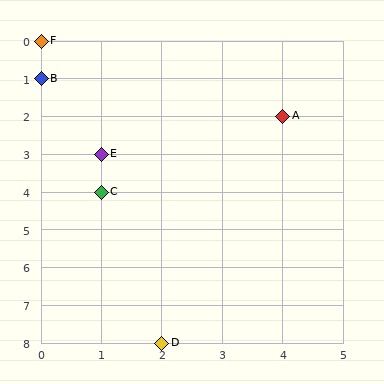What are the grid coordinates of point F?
Point F is at grid coordinates (0, 0).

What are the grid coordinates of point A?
Point A is at grid coordinates (4, 2).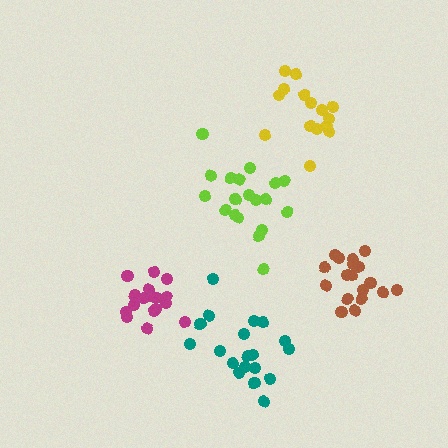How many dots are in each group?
Group 1: 18 dots, Group 2: 19 dots, Group 3: 15 dots, Group 4: 19 dots, Group 5: 17 dots (88 total).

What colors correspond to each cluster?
The clusters are colored: brown, teal, yellow, lime, magenta.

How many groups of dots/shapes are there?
There are 5 groups.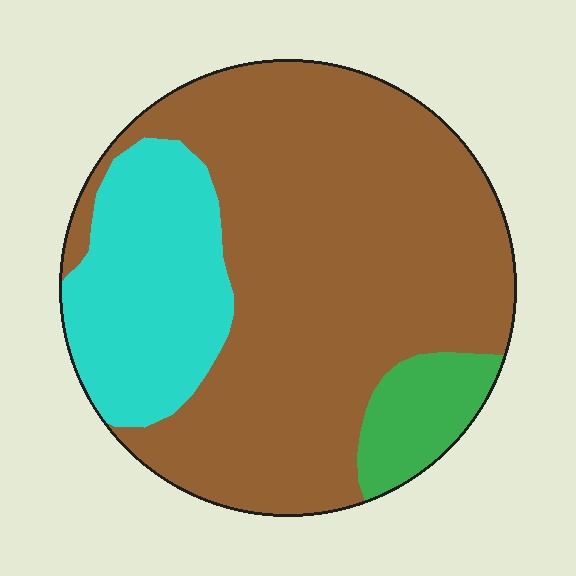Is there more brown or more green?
Brown.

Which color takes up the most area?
Brown, at roughly 70%.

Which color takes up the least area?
Green, at roughly 10%.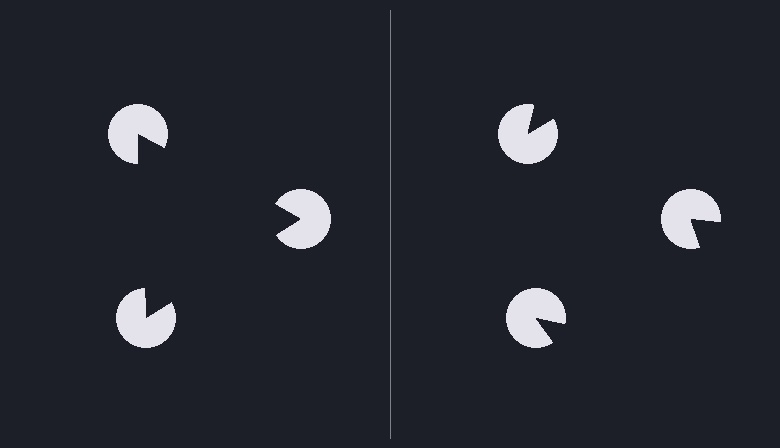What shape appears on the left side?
An illusory triangle.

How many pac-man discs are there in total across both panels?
6 — 3 on each side.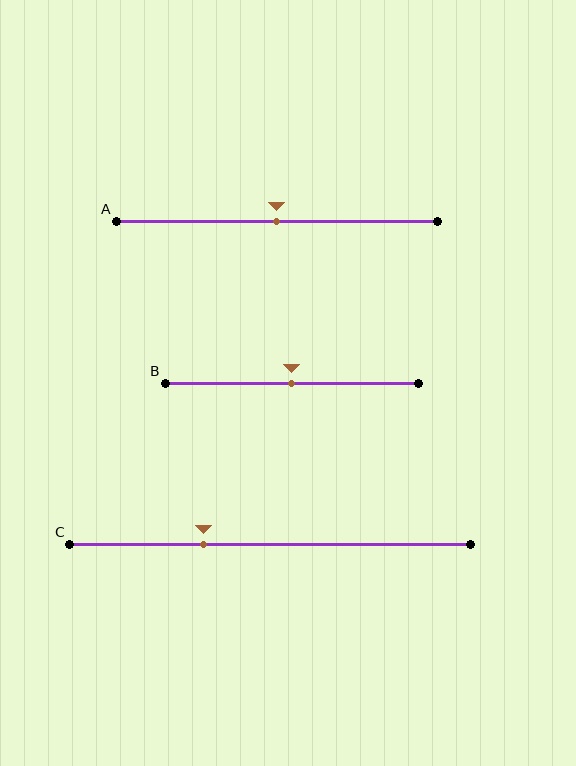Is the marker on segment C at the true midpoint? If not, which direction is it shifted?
No, the marker on segment C is shifted to the left by about 17% of the segment length.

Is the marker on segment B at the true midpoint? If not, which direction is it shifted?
Yes, the marker on segment B is at the true midpoint.